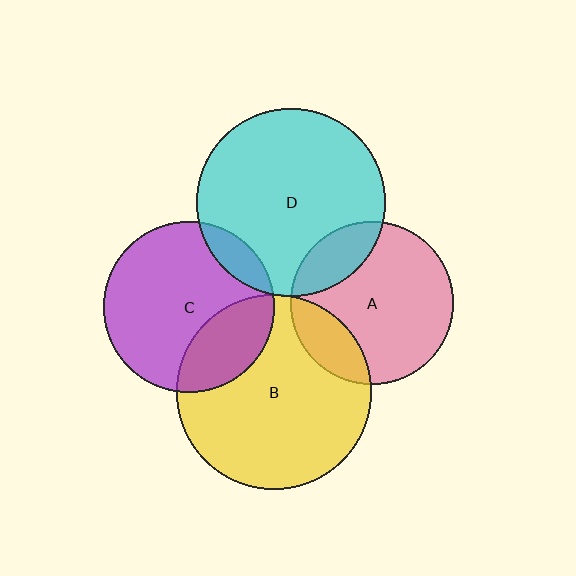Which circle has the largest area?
Circle B (yellow).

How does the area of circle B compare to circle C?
Approximately 1.3 times.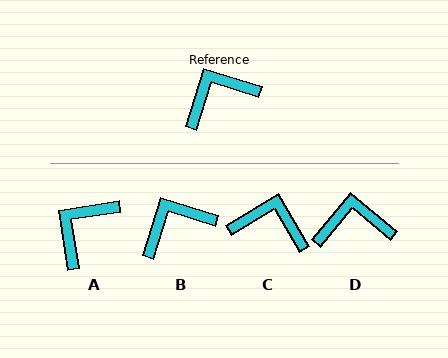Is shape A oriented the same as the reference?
No, it is off by about 26 degrees.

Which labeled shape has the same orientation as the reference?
B.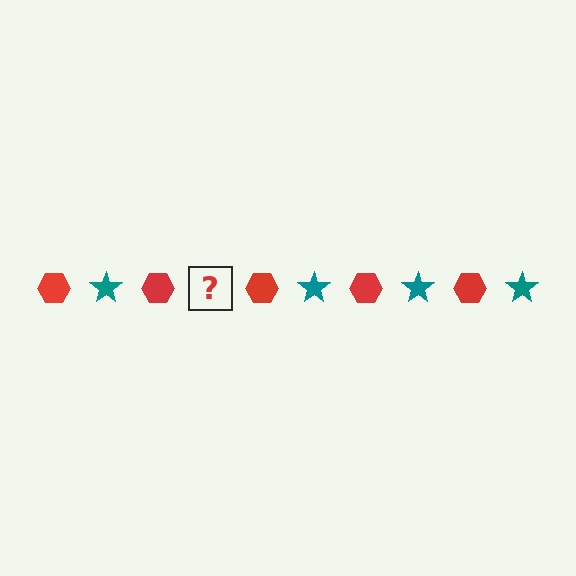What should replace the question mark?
The question mark should be replaced with a teal star.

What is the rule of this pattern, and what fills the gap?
The rule is that the pattern alternates between red hexagon and teal star. The gap should be filled with a teal star.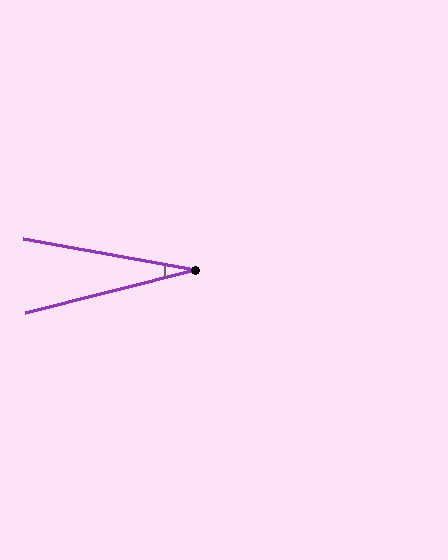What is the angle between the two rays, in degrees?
Approximately 24 degrees.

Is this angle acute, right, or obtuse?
It is acute.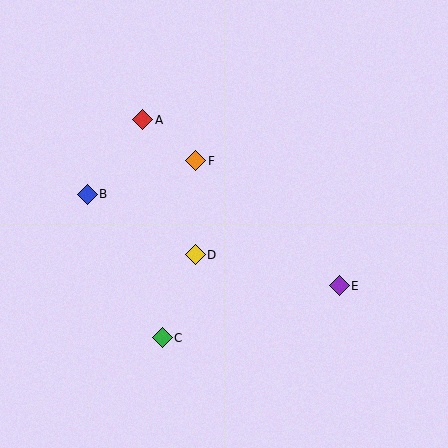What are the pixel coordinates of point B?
Point B is at (87, 194).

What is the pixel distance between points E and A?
The distance between E and A is 257 pixels.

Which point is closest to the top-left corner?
Point A is closest to the top-left corner.